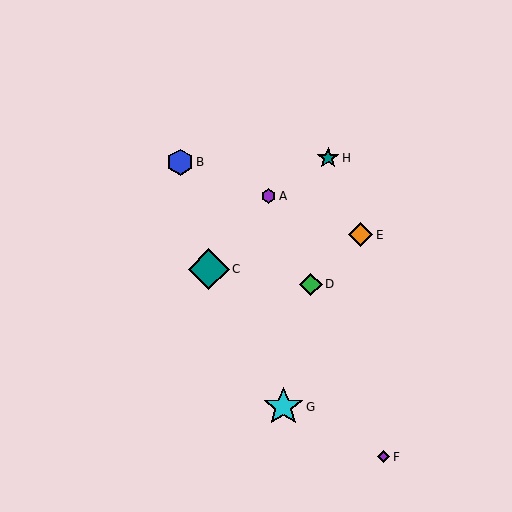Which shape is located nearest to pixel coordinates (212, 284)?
The teal diamond (labeled C) at (209, 269) is nearest to that location.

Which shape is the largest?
The teal diamond (labeled C) is the largest.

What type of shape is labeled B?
Shape B is a blue hexagon.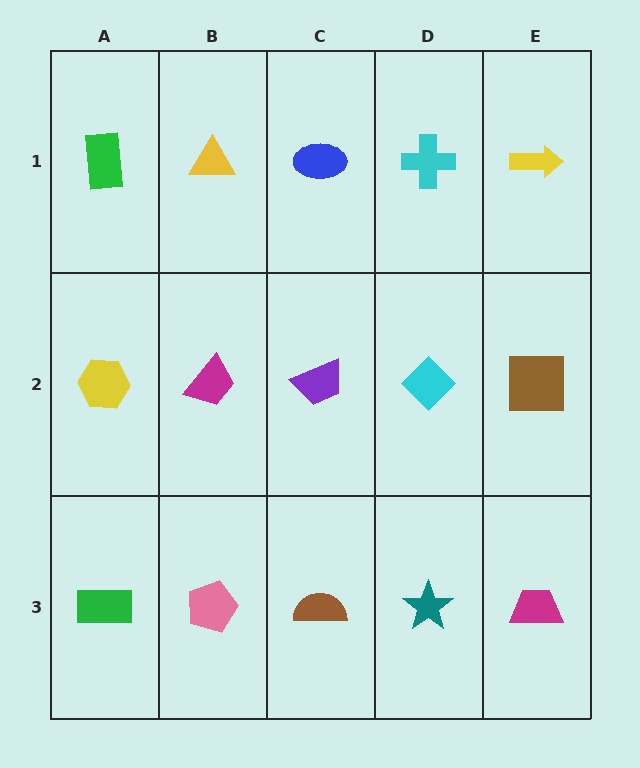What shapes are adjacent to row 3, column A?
A yellow hexagon (row 2, column A), a pink pentagon (row 3, column B).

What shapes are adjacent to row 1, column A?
A yellow hexagon (row 2, column A), a yellow triangle (row 1, column B).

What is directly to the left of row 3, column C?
A pink pentagon.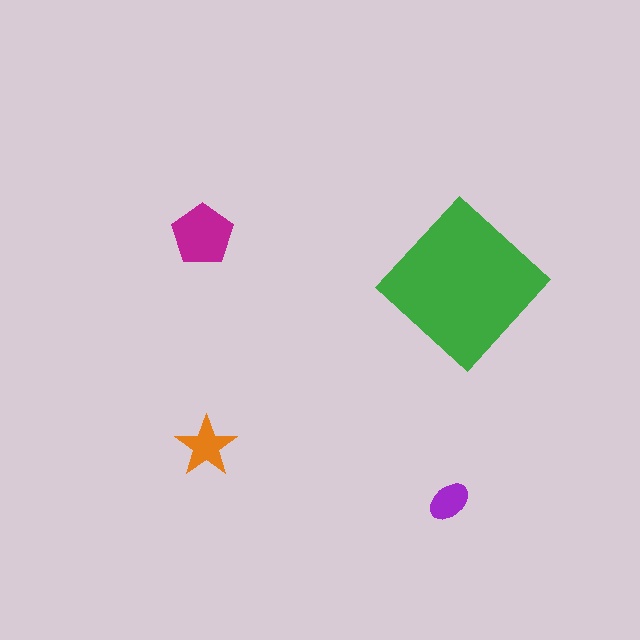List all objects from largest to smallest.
The green diamond, the magenta pentagon, the orange star, the purple ellipse.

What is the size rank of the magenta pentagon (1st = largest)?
2nd.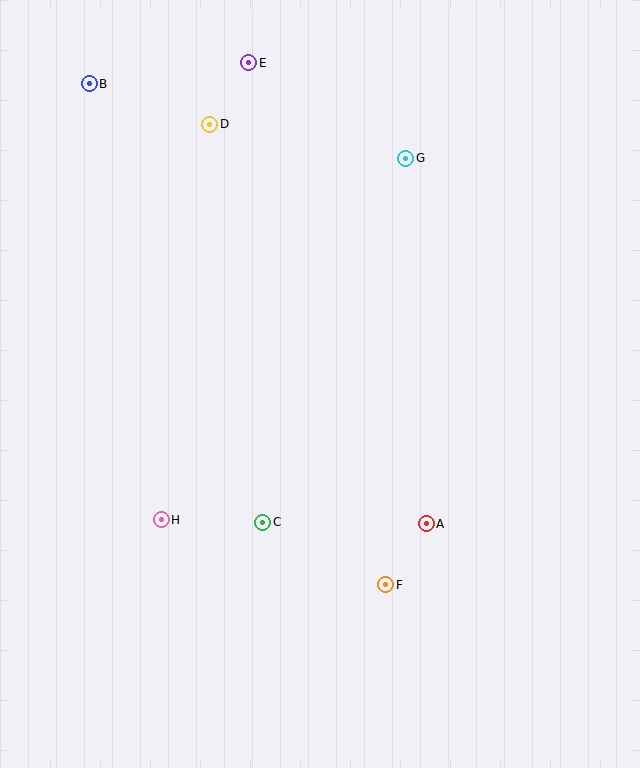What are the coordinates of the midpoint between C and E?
The midpoint between C and E is at (256, 293).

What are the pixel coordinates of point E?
Point E is at (249, 63).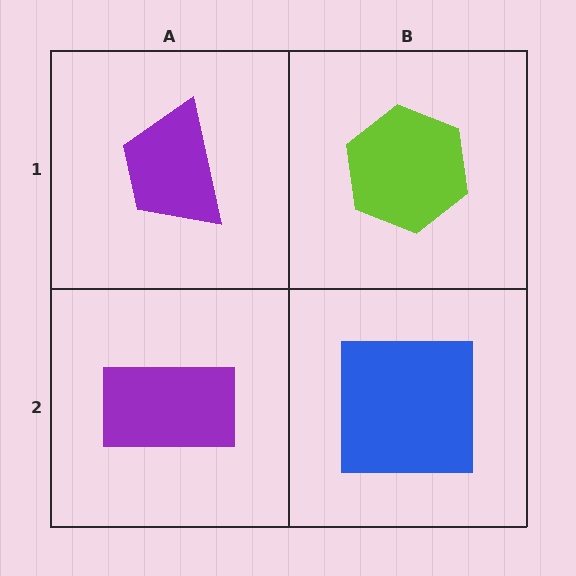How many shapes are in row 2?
2 shapes.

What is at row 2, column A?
A purple rectangle.